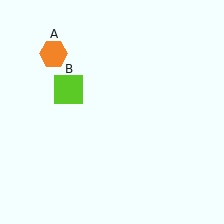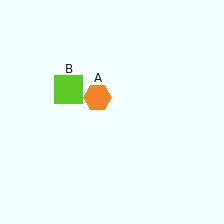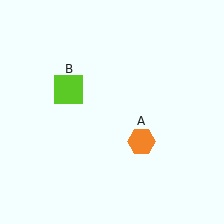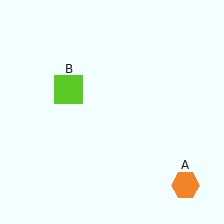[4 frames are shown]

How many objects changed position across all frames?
1 object changed position: orange hexagon (object A).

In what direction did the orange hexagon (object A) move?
The orange hexagon (object A) moved down and to the right.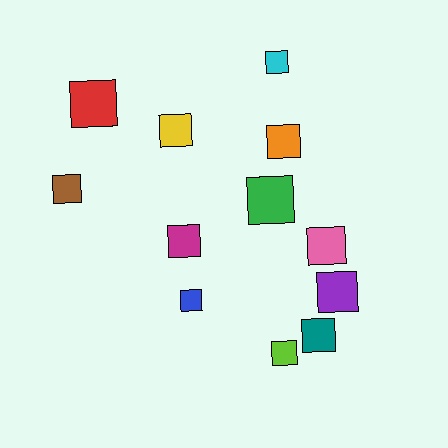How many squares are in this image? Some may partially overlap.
There are 12 squares.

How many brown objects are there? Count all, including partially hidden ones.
There is 1 brown object.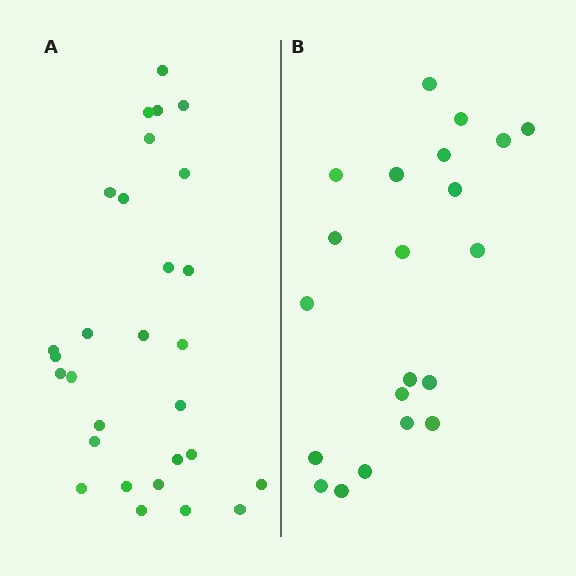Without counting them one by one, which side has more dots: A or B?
Region A (the left region) has more dots.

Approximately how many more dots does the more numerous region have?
Region A has roughly 8 or so more dots than region B.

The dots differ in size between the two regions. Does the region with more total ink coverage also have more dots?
No. Region B has more total ink coverage because its dots are larger, but region A actually contains more individual dots. Total area can be misleading — the number of items is what matters here.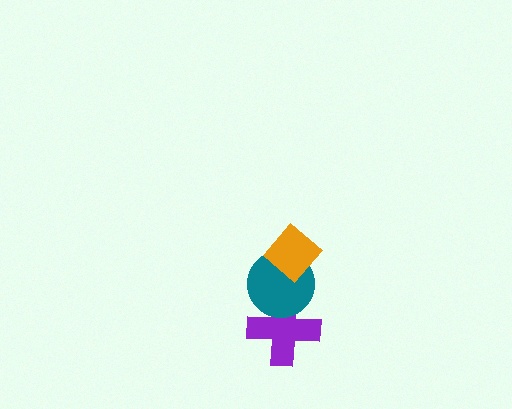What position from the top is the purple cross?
The purple cross is 3rd from the top.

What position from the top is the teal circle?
The teal circle is 2nd from the top.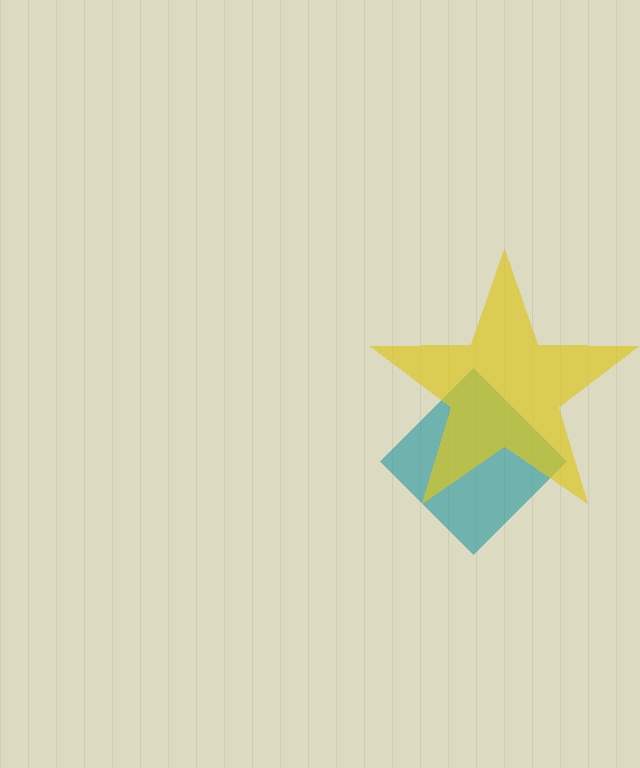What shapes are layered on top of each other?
The layered shapes are: a teal diamond, a yellow star.